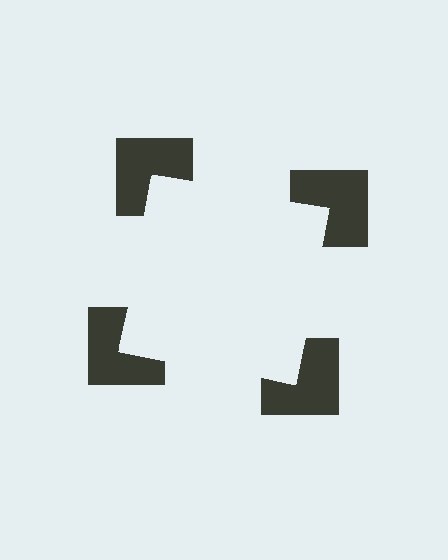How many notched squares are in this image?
There are 4 — one at each vertex of the illusory square.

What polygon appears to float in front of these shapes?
An illusory square — its edges are inferred from the aligned wedge cuts in the notched squares, not physically drawn.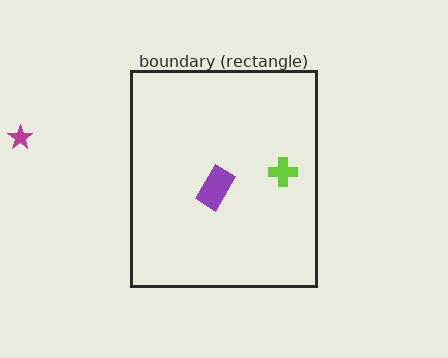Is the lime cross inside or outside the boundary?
Inside.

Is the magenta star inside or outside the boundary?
Outside.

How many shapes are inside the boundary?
2 inside, 1 outside.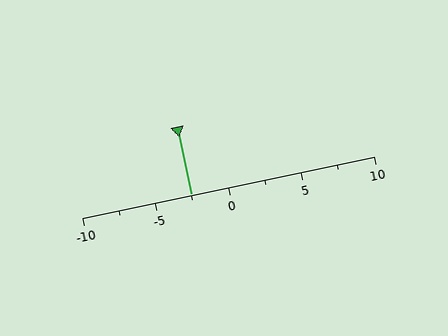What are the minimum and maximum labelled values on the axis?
The axis runs from -10 to 10.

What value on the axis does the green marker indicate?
The marker indicates approximately -2.5.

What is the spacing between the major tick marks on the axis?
The major ticks are spaced 5 apart.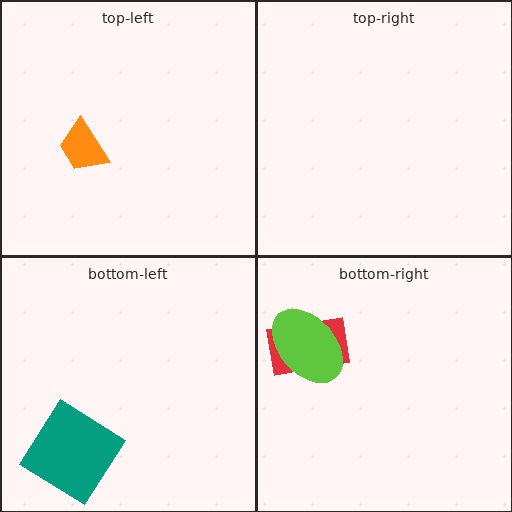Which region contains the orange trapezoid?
The top-left region.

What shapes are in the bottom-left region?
The teal diamond.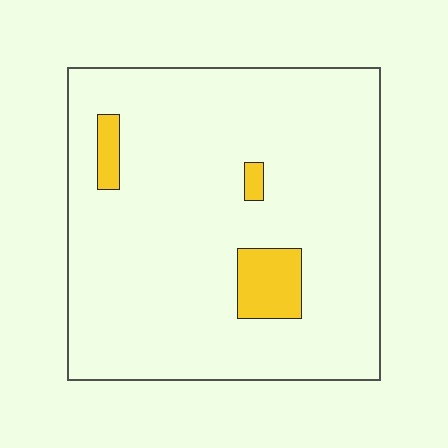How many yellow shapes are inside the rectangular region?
3.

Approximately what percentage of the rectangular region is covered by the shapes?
Approximately 5%.